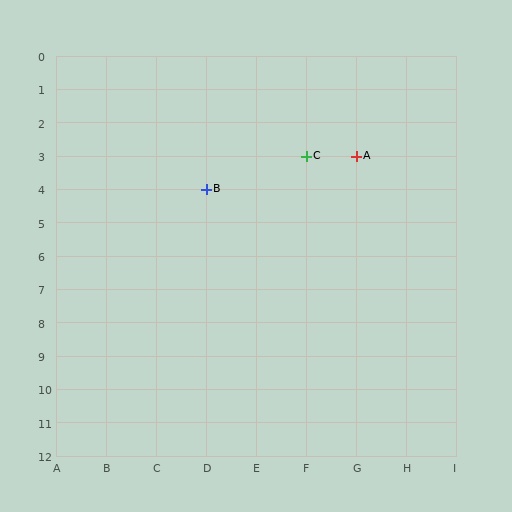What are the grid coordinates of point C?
Point C is at grid coordinates (F, 3).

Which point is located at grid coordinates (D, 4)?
Point B is at (D, 4).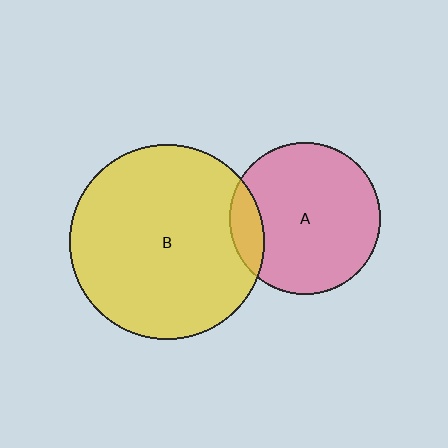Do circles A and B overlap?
Yes.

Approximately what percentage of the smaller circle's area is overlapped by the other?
Approximately 15%.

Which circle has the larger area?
Circle B (yellow).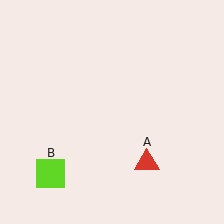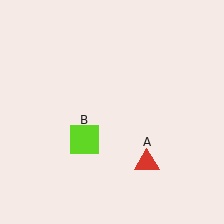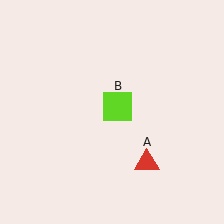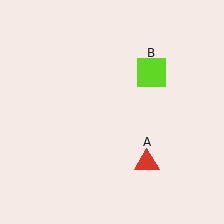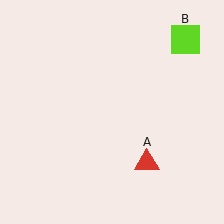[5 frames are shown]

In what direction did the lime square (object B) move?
The lime square (object B) moved up and to the right.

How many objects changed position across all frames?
1 object changed position: lime square (object B).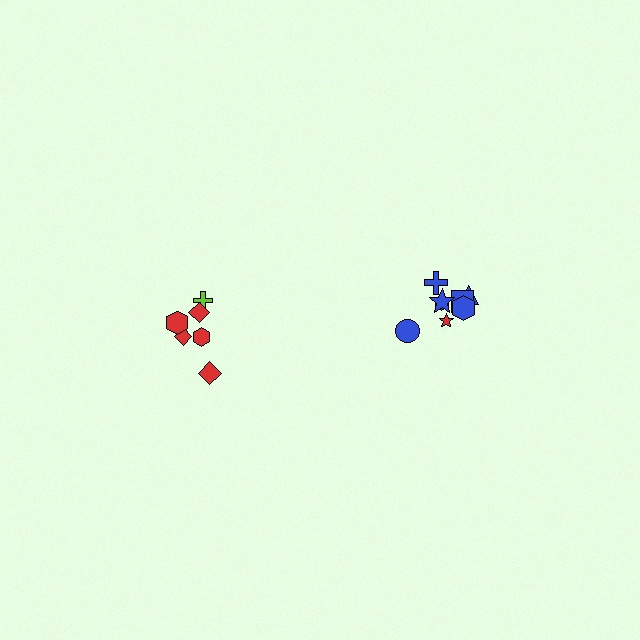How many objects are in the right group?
There are 8 objects.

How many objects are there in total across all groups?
There are 14 objects.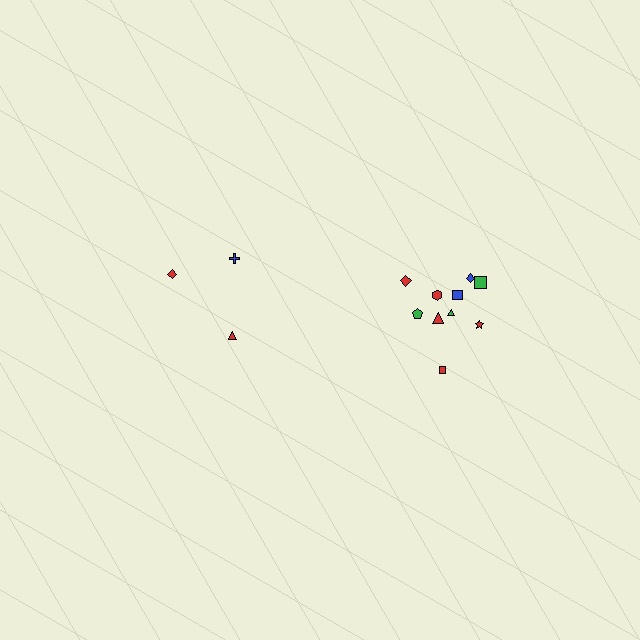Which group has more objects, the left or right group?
The right group.